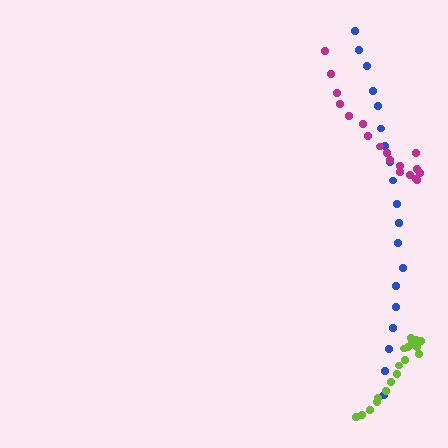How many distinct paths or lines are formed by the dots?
There are 3 distinct paths.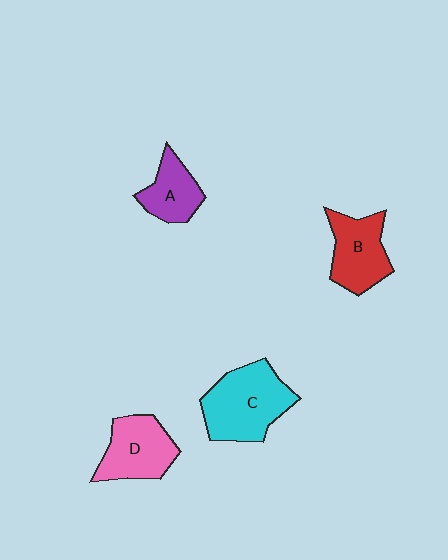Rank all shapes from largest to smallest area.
From largest to smallest: C (cyan), D (pink), B (red), A (purple).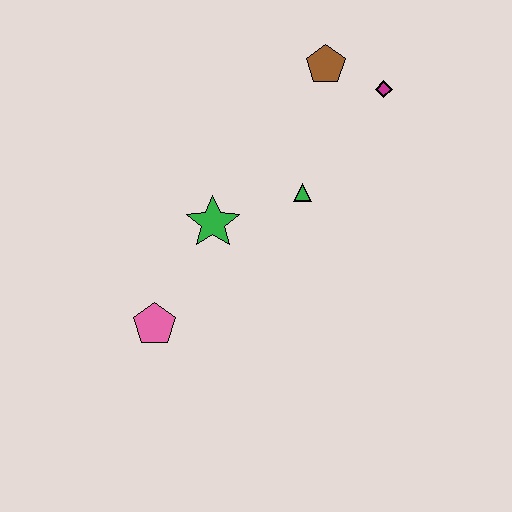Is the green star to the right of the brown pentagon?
No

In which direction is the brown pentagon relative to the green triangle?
The brown pentagon is above the green triangle.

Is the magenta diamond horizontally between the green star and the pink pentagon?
No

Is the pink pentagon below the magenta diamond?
Yes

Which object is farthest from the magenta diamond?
The pink pentagon is farthest from the magenta diamond.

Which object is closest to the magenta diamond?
The brown pentagon is closest to the magenta diamond.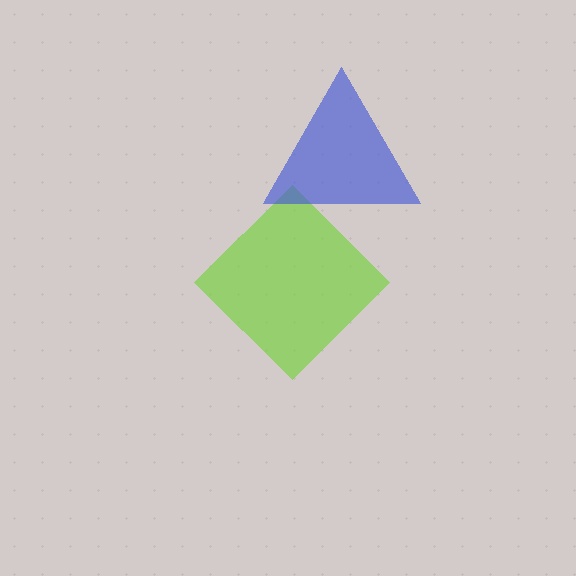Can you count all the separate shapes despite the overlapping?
Yes, there are 2 separate shapes.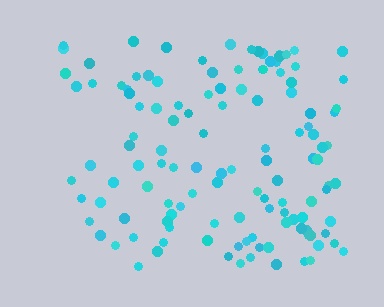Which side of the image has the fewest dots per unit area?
The left.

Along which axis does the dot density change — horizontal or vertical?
Horizontal.